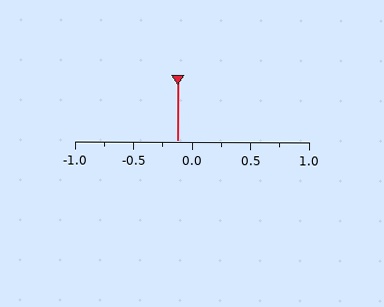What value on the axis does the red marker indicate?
The marker indicates approximately -0.12.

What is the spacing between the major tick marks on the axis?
The major ticks are spaced 0.5 apart.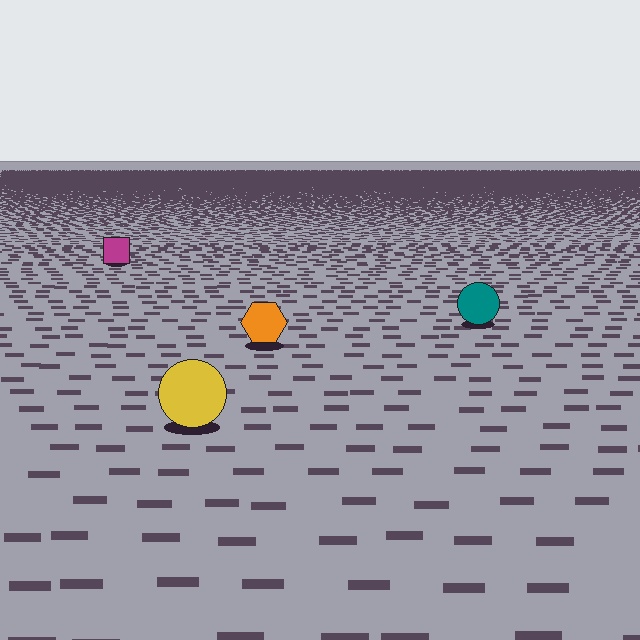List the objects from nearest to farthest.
From nearest to farthest: the yellow circle, the orange hexagon, the teal circle, the magenta square.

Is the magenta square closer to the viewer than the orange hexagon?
No. The orange hexagon is closer — you can tell from the texture gradient: the ground texture is coarser near it.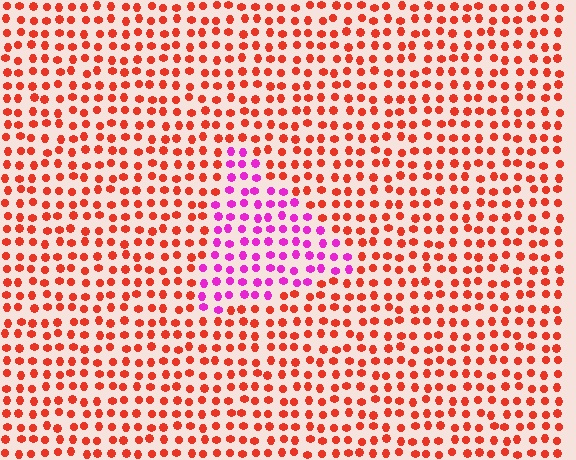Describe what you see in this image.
The image is filled with small red elements in a uniform arrangement. A triangle-shaped region is visible where the elements are tinted to a slightly different hue, forming a subtle color boundary.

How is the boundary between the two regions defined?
The boundary is defined purely by a slight shift in hue (about 58 degrees). Spacing, size, and orientation are identical on both sides.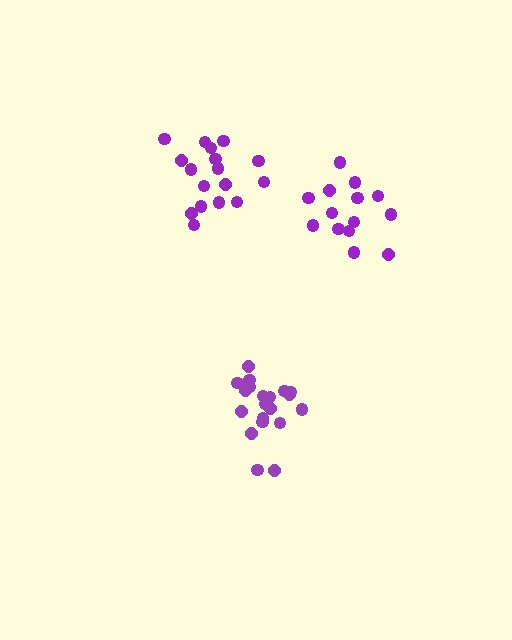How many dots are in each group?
Group 1: 20 dots, Group 2: 17 dots, Group 3: 14 dots (51 total).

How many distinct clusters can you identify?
There are 3 distinct clusters.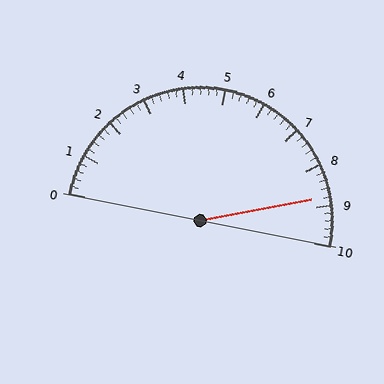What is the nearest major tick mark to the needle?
The nearest major tick mark is 9.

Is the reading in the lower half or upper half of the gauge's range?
The reading is in the upper half of the range (0 to 10).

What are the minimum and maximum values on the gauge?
The gauge ranges from 0 to 10.